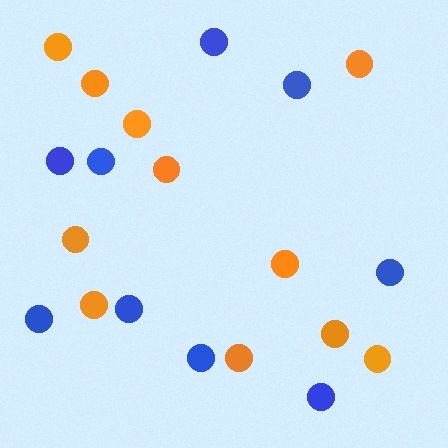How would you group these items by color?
There are 2 groups: one group of blue circles (9) and one group of orange circles (11).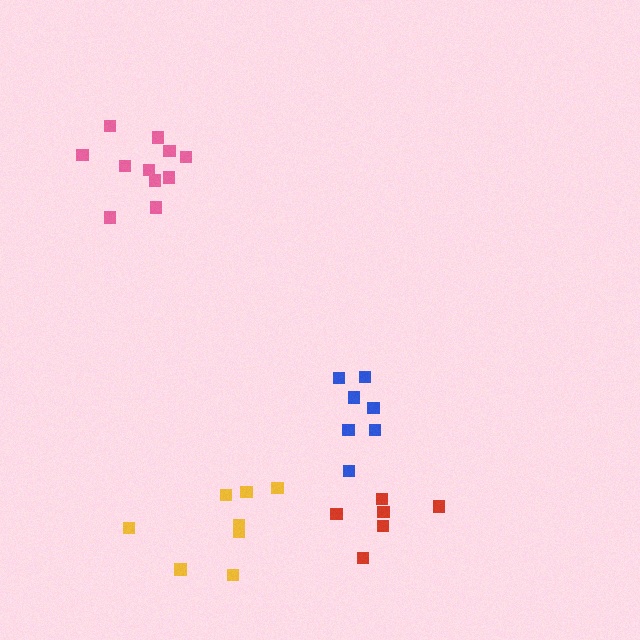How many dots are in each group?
Group 1: 11 dots, Group 2: 6 dots, Group 3: 7 dots, Group 4: 8 dots (32 total).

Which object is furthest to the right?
The red cluster is rightmost.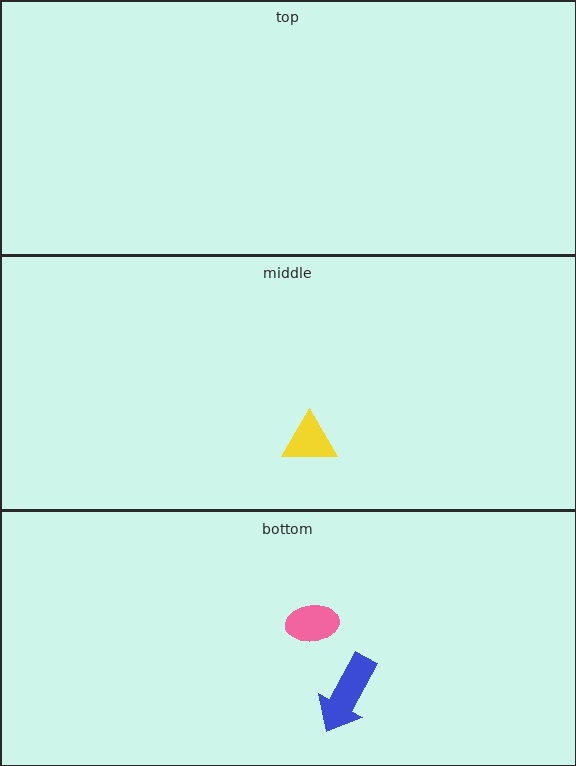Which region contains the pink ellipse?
The bottom region.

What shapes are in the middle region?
The yellow triangle.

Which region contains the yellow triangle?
The middle region.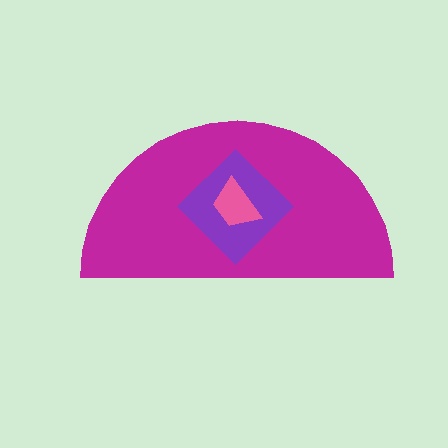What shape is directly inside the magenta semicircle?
The purple diamond.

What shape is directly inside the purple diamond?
The pink trapezoid.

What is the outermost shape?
The magenta semicircle.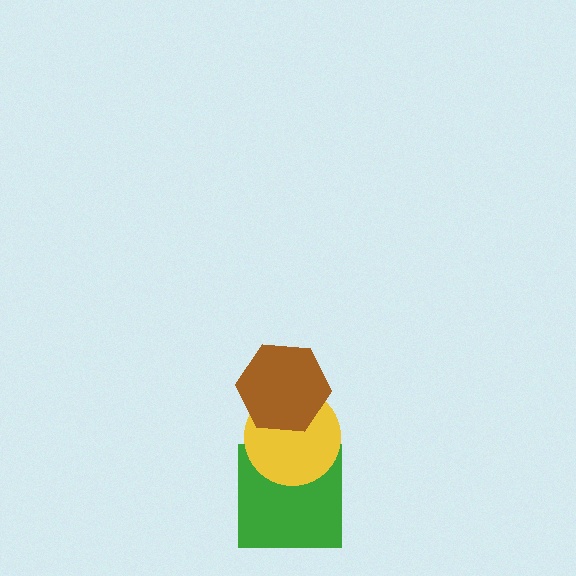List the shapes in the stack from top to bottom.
From top to bottom: the brown hexagon, the yellow circle, the green square.